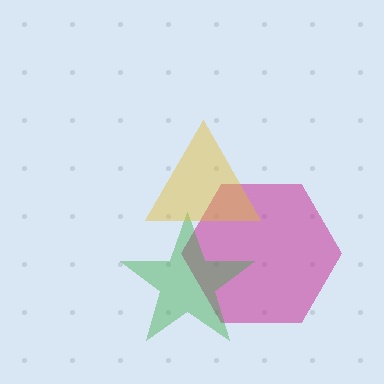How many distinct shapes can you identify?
There are 3 distinct shapes: a magenta hexagon, a green star, a yellow triangle.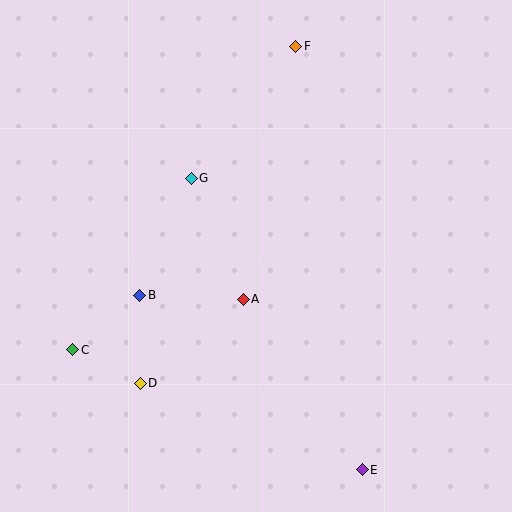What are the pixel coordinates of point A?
Point A is at (243, 299).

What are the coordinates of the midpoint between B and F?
The midpoint between B and F is at (218, 171).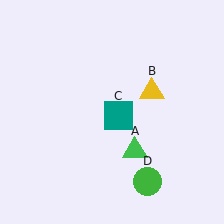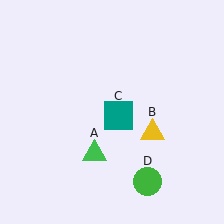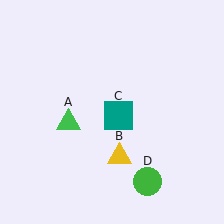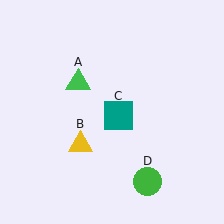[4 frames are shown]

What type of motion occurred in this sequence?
The green triangle (object A), yellow triangle (object B) rotated clockwise around the center of the scene.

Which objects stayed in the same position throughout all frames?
Teal square (object C) and green circle (object D) remained stationary.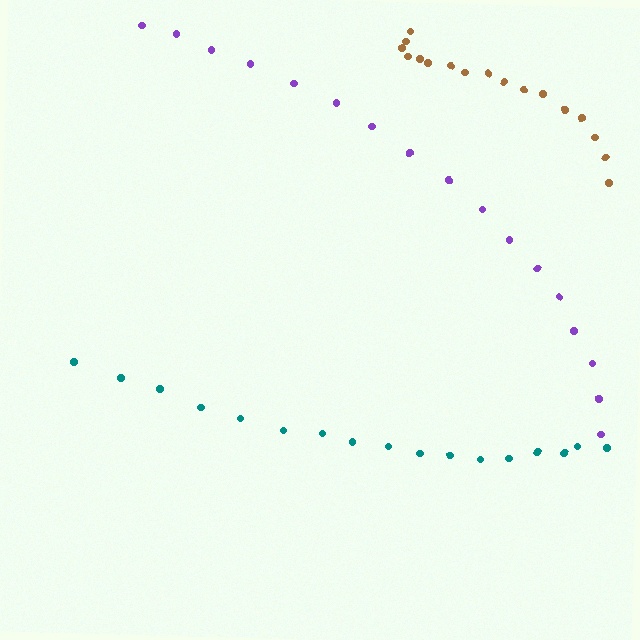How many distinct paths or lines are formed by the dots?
There are 3 distinct paths.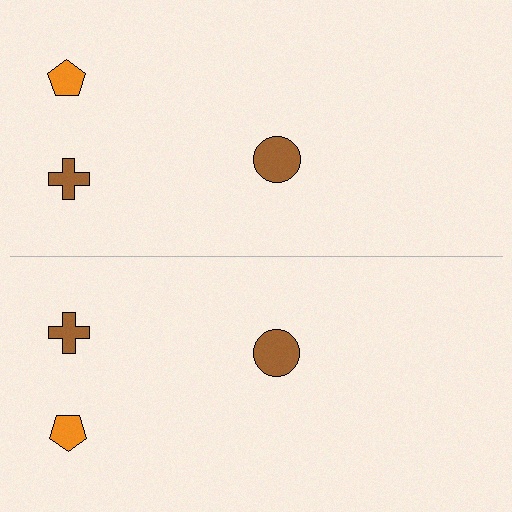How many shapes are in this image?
There are 6 shapes in this image.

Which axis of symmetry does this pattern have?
The pattern has a horizontal axis of symmetry running through the center of the image.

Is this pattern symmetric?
Yes, this pattern has bilateral (reflection) symmetry.